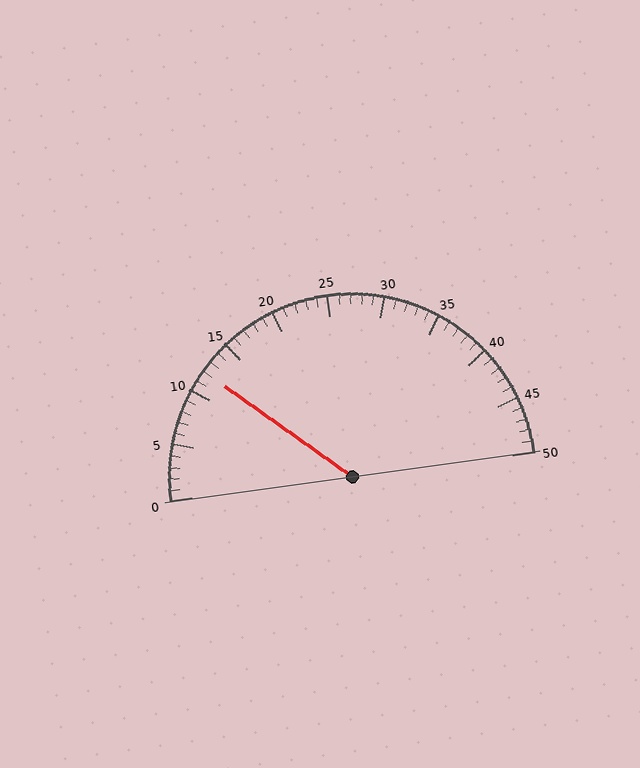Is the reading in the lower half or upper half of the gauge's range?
The reading is in the lower half of the range (0 to 50).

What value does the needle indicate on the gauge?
The needle indicates approximately 12.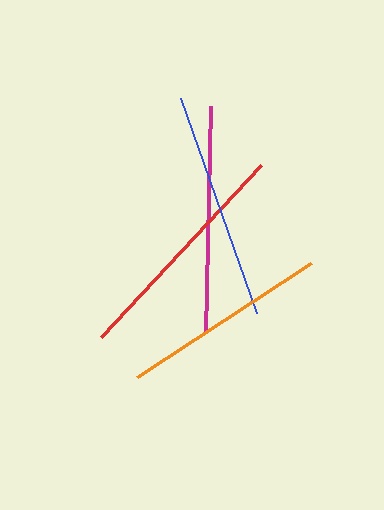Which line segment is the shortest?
The orange line is the shortest at approximately 208 pixels.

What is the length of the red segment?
The red segment is approximately 235 pixels long.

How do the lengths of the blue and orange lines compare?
The blue and orange lines are approximately the same length.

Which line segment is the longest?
The red line is the longest at approximately 235 pixels.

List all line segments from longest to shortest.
From longest to shortest: red, blue, magenta, orange.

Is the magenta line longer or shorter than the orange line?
The magenta line is longer than the orange line.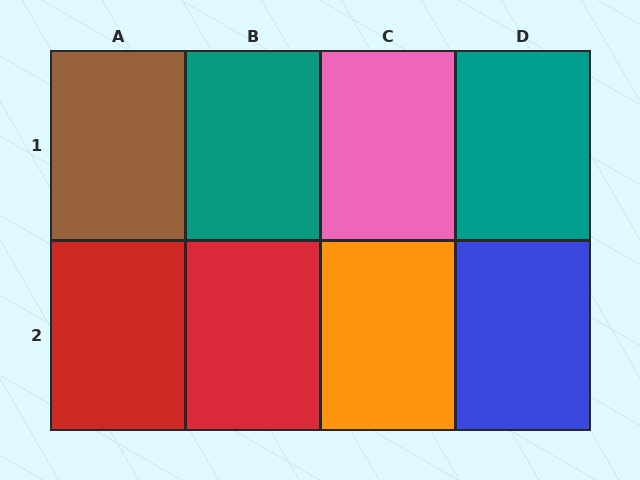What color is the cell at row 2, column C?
Orange.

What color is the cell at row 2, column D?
Blue.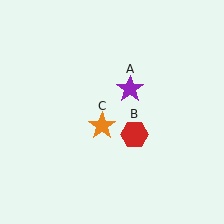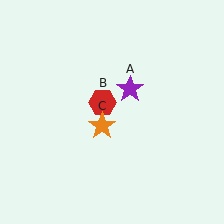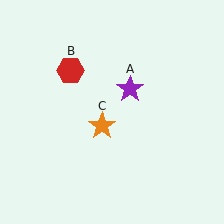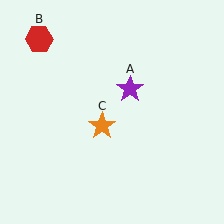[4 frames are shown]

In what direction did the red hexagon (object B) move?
The red hexagon (object B) moved up and to the left.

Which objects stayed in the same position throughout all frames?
Purple star (object A) and orange star (object C) remained stationary.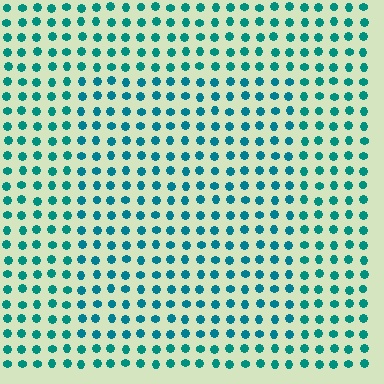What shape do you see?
I see a rectangle.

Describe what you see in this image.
The image is filled with small teal elements in a uniform arrangement. A rectangle-shaped region is visible where the elements are tinted to a slightly different hue, forming a subtle color boundary.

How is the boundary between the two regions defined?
The boundary is defined purely by a slight shift in hue (about 15 degrees). Spacing, size, and orientation are identical on both sides.